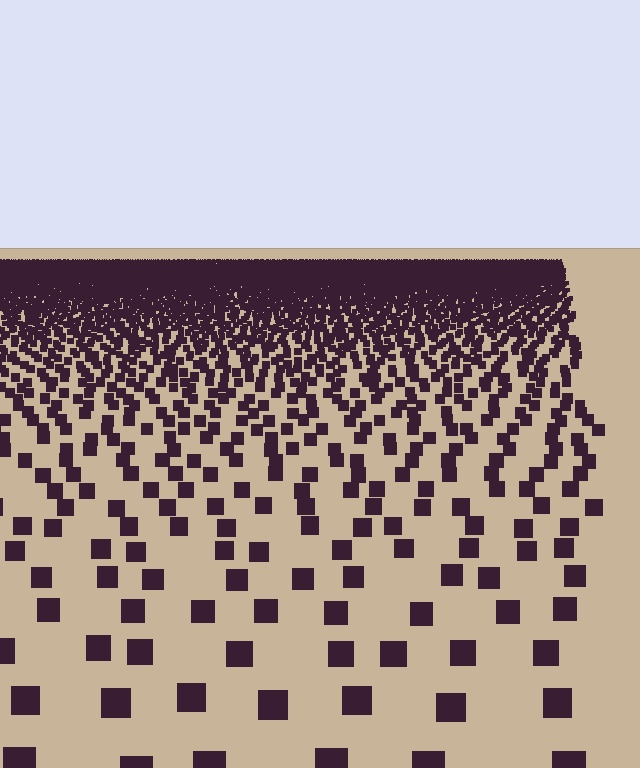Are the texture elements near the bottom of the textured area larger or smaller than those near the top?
Larger. Near the bottom, elements are closer to the viewer and appear at a bigger on-screen size.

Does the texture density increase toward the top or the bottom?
Density increases toward the top.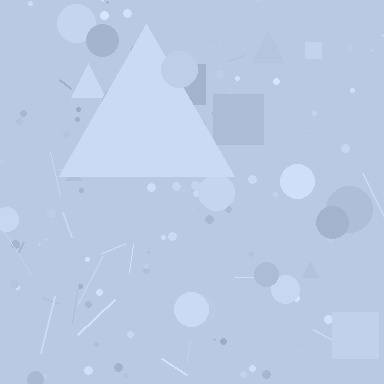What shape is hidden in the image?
A triangle is hidden in the image.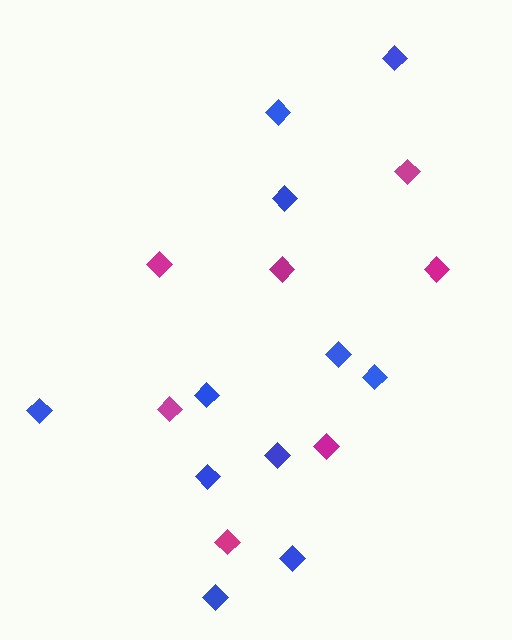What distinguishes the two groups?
There are 2 groups: one group of magenta diamonds (7) and one group of blue diamonds (11).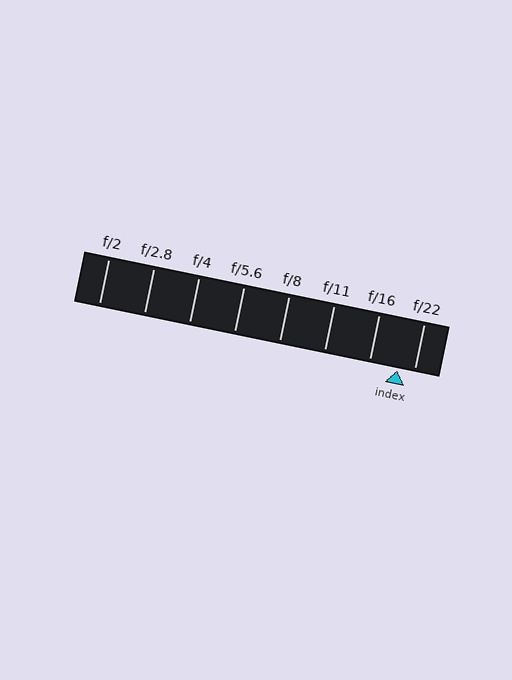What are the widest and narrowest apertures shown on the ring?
The widest aperture shown is f/2 and the narrowest is f/22.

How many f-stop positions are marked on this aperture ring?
There are 8 f-stop positions marked.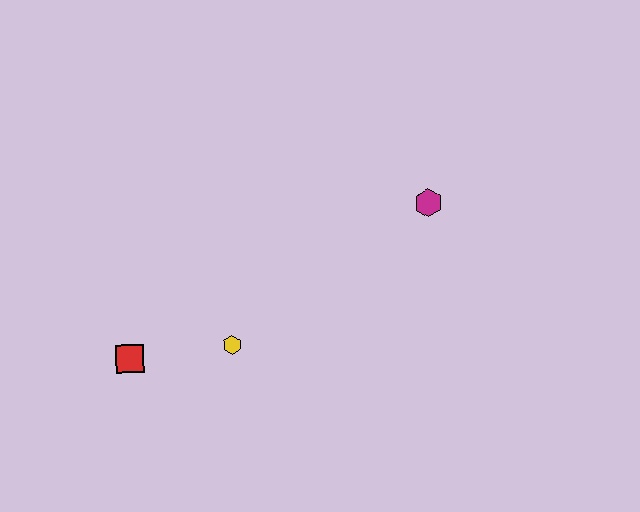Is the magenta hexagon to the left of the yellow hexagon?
No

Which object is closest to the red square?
The yellow hexagon is closest to the red square.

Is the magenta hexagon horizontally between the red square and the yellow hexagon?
No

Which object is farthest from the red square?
The magenta hexagon is farthest from the red square.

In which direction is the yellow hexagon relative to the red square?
The yellow hexagon is to the right of the red square.